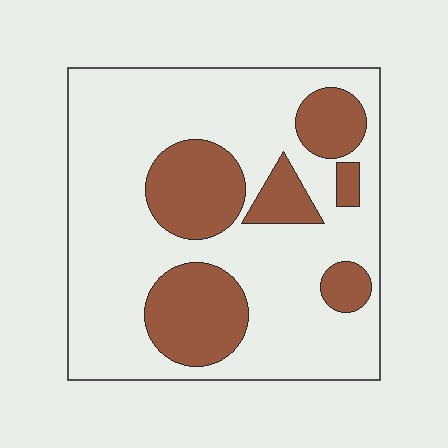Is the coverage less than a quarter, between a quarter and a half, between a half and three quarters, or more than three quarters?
Between a quarter and a half.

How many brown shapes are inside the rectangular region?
6.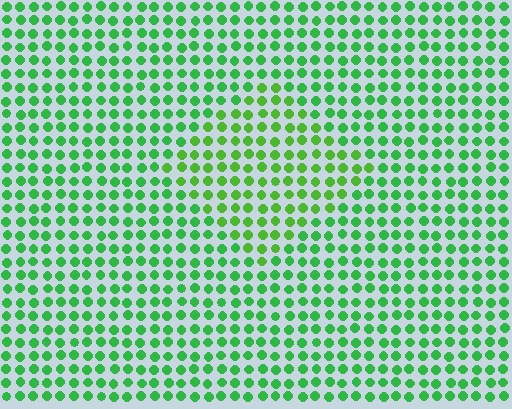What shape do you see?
I see a diamond.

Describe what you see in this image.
The image is filled with small green elements in a uniform arrangement. A diamond-shaped region is visible where the elements are tinted to a slightly different hue, forming a subtle color boundary.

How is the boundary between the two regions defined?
The boundary is defined purely by a slight shift in hue (about 22 degrees). Spacing, size, and orientation are identical on both sides.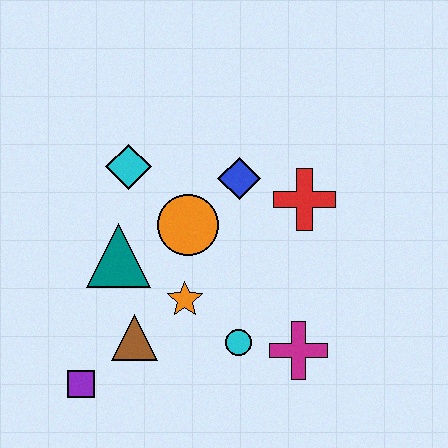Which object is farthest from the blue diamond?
The purple square is farthest from the blue diamond.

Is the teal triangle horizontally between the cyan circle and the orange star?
No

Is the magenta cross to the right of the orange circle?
Yes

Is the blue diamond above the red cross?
Yes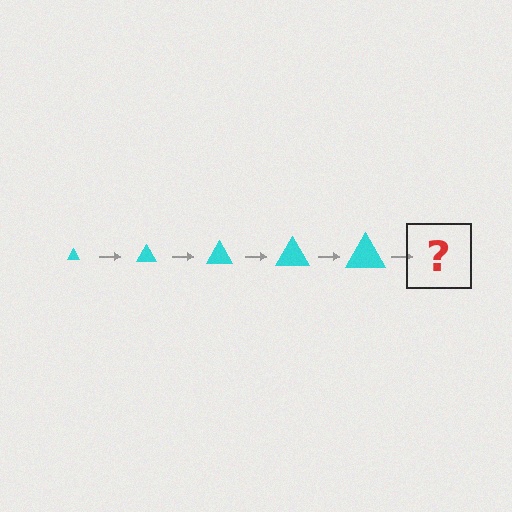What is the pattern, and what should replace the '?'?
The pattern is that the triangle gets progressively larger each step. The '?' should be a cyan triangle, larger than the previous one.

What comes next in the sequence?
The next element should be a cyan triangle, larger than the previous one.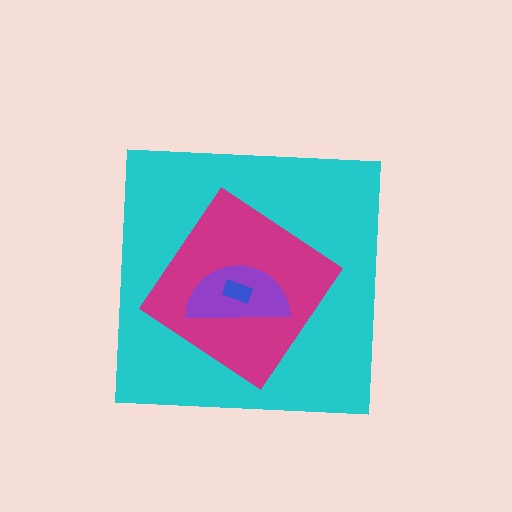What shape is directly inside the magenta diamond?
The purple semicircle.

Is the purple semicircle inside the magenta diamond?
Yes.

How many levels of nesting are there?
4.